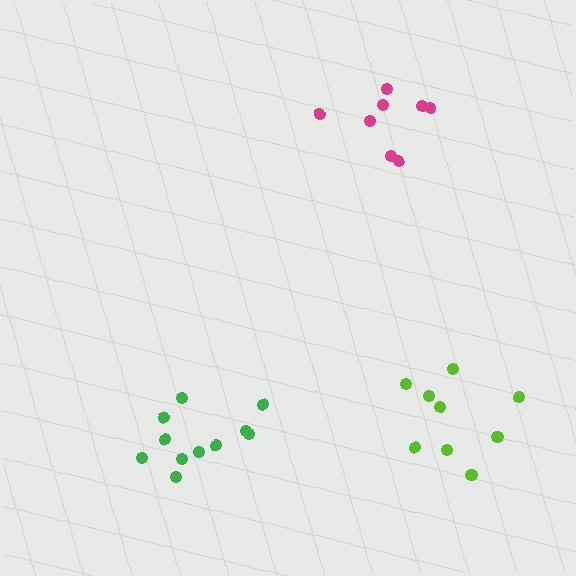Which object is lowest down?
The lime cluster is bottommost.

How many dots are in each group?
Group 1: 9 dots, Group 2: 8 dots, Group 3: 11 dots (28 total).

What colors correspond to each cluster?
The clusters are colored: lime, magenta, green.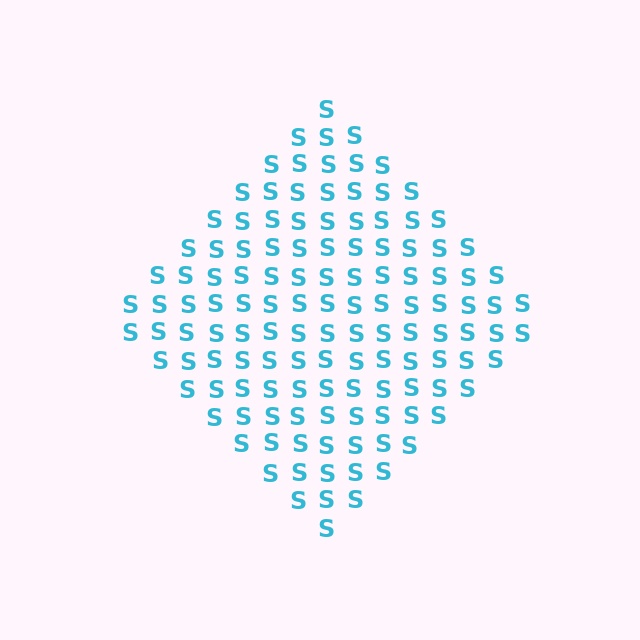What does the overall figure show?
The overall figure shows a diamond.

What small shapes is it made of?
It is made of small letter S's.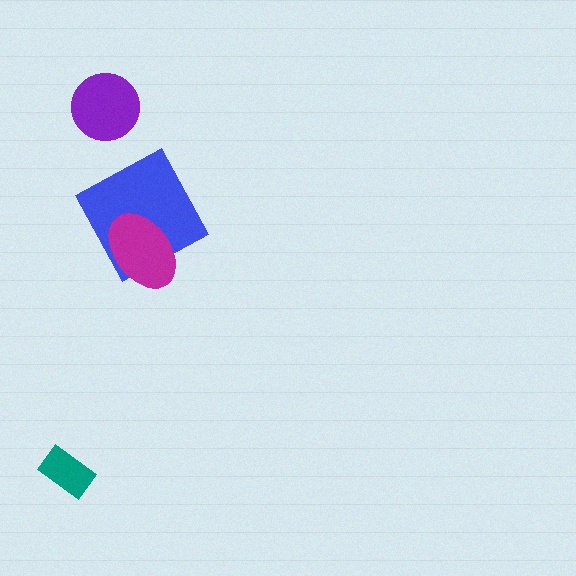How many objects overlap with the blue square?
1 object overlaps with the blue square.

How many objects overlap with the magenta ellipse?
1 object overlaps with the magenta ellipse.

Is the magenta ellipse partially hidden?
No, no other shape covers it.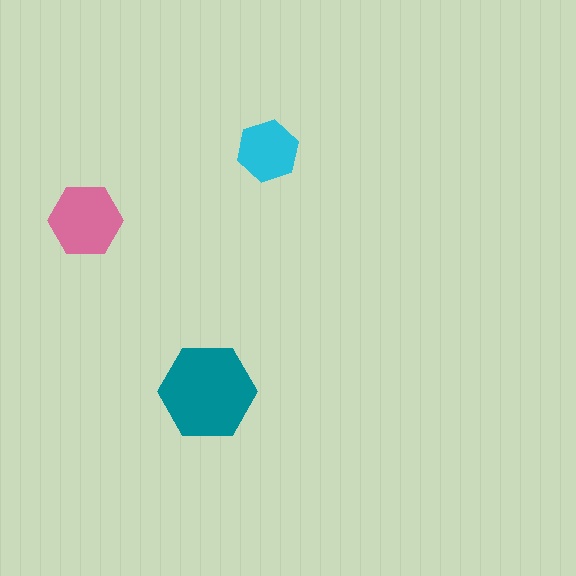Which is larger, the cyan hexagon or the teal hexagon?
The teal one.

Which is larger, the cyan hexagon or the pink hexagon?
The pink one.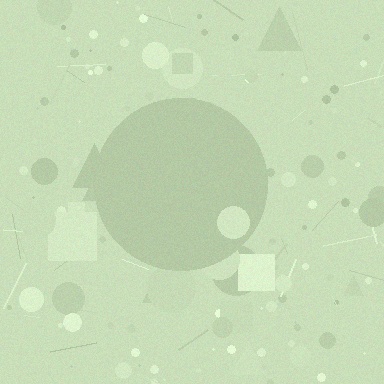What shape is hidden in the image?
A circle is hidden in the image.